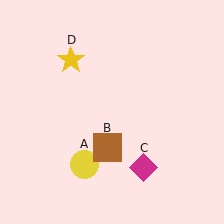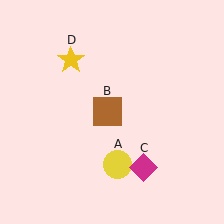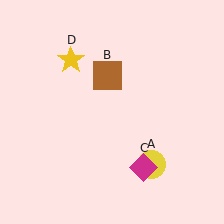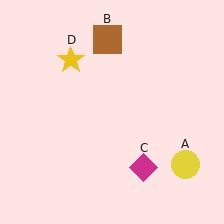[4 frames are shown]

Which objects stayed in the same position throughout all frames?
Magenta diamond (object C) and yellow star (object D) remained stationary.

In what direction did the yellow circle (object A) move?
The yellow circle (object A) moved right.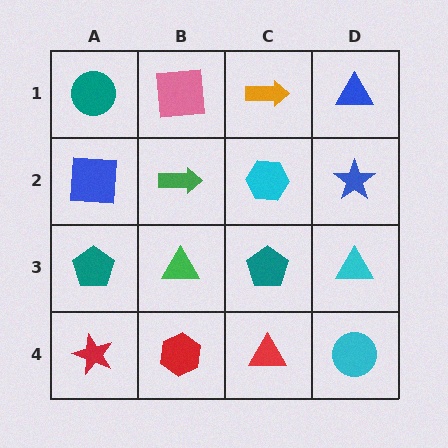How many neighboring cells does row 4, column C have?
3.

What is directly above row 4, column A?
A teal pentagon.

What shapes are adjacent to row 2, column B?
A pink square (row 1, column B), a green triangle (row 3, column B), a blue square (row 2, column A), a cyan hexagon (row 2, column C).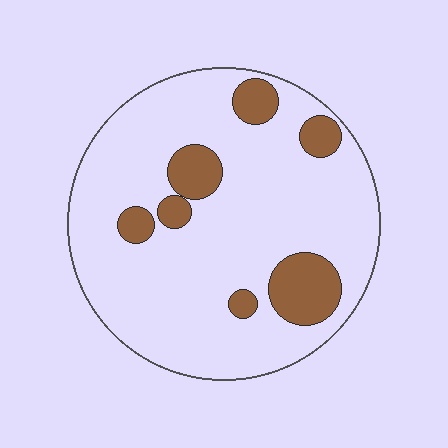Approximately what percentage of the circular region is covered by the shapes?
Approximately 15%.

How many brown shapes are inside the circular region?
7.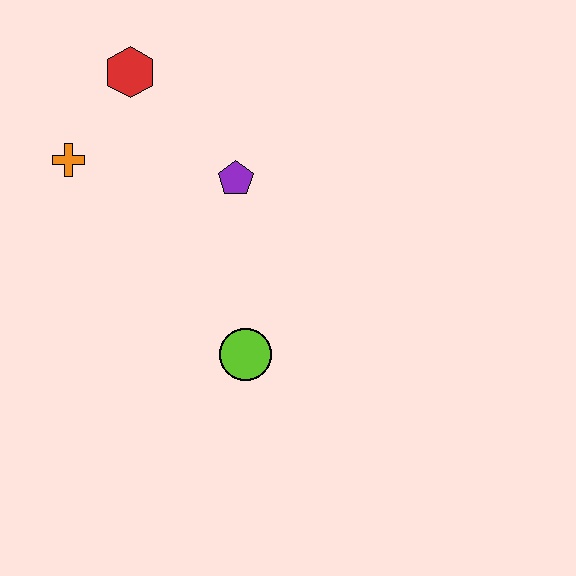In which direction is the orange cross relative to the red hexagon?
The orange cross is below the red hexagon.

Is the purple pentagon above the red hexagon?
No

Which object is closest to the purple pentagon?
The red hexagon is closest to the purple pentagon.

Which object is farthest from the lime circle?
The red hexagon is farthest from the lime circle.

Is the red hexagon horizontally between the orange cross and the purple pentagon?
Yes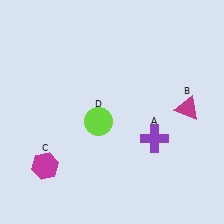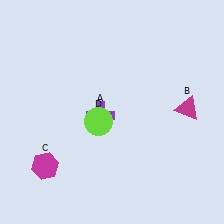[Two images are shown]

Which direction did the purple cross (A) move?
The purple cross (A) moved left.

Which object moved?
The purple cross (A) moved left.